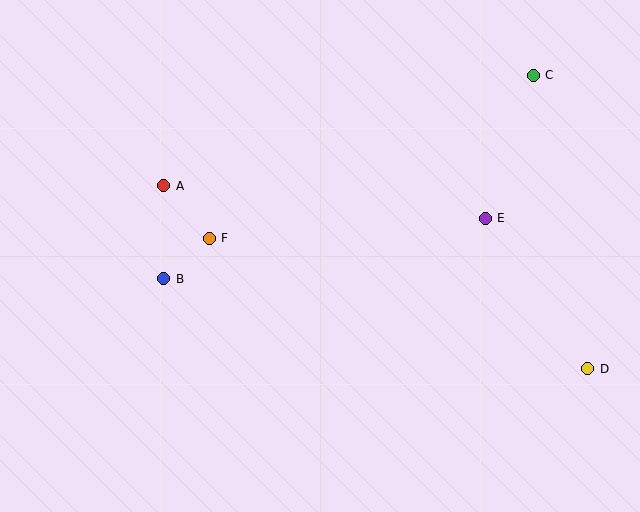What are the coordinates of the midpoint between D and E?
The midpoint between D and E is at (536, 293).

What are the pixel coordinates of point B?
Point B is at (164, 279).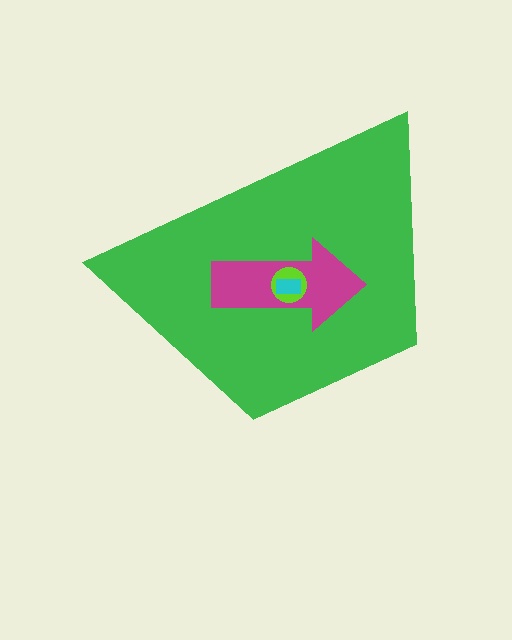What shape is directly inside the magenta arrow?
The lime circle.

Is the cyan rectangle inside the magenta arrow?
Yes.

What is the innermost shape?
The cyan rectangle.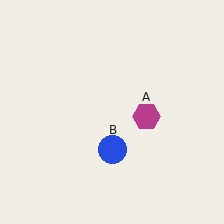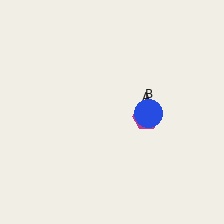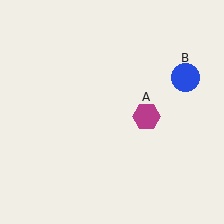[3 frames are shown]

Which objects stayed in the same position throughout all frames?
Magenta hexagon (object A) remained stationary.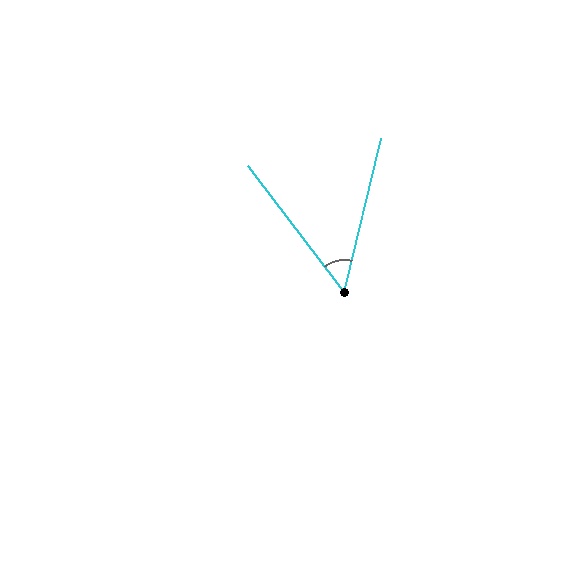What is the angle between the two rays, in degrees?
Approximately 51 degrees.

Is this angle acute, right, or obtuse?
It is acute.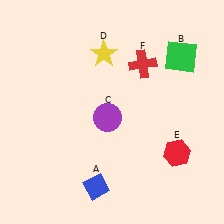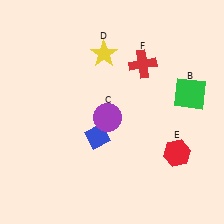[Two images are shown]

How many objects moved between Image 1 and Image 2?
2 objects moved between the two images.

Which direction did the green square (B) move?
The green square (B) moved down.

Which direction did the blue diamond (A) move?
The blue diamond (A) moved up.